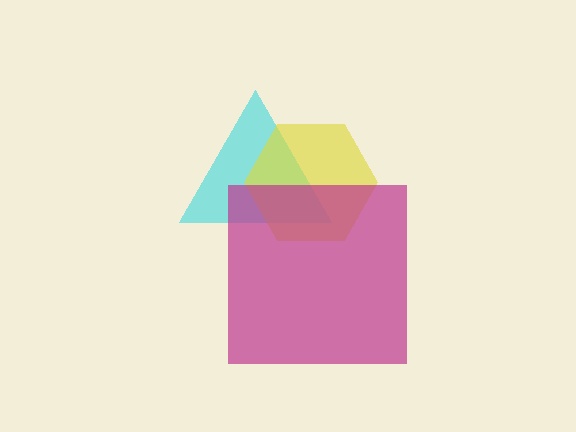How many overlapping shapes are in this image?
There are 3 overlapping shapes in the image.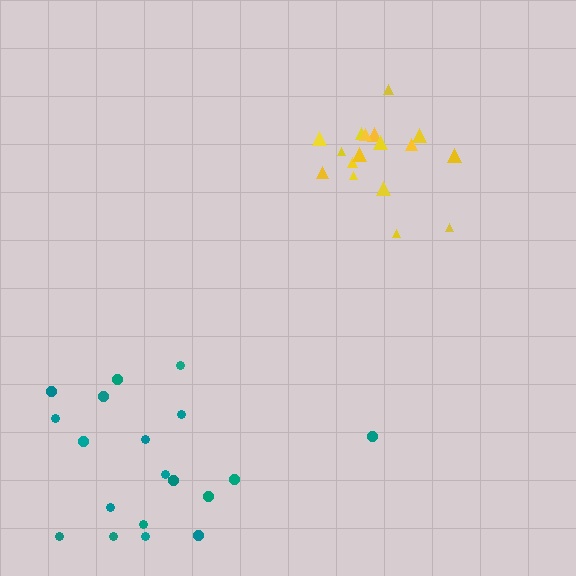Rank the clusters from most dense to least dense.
yellow, teal.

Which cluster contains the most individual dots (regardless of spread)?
Teal (19).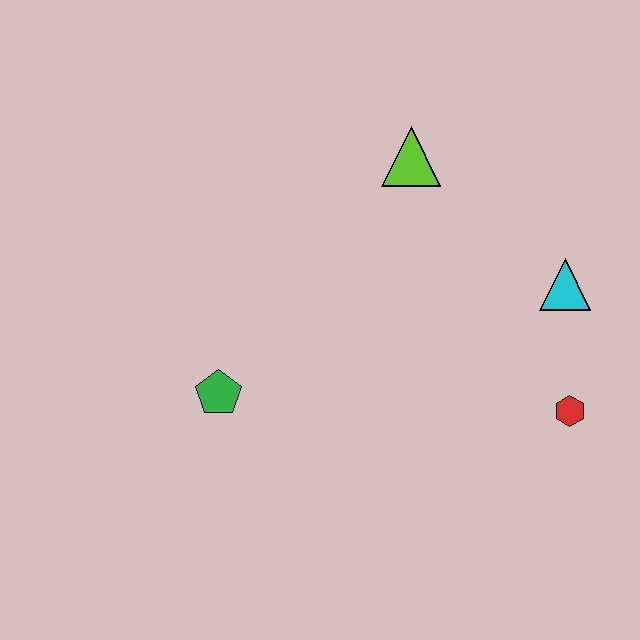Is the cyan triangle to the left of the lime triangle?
No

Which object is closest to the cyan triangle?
The red hexagon is closest to the cyan triangle.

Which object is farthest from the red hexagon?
The green pentagon is farthest from the red hexagon.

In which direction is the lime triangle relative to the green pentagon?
The lime triangle is above the green pentagon.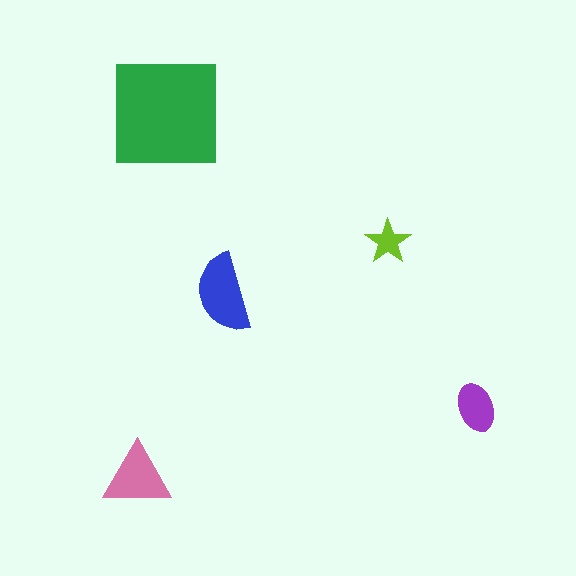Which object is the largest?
The green square.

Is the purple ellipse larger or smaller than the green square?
Smaller.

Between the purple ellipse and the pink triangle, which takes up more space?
The pink triangle.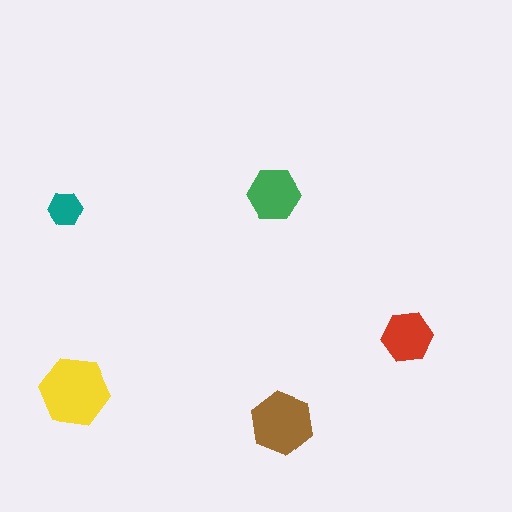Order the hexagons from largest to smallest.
the yellow one, the brown one, the green one, the red one, the teal one.